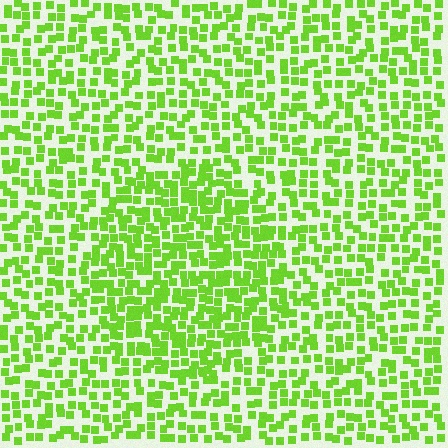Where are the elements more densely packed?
The elements are more densely packed inside the circle boundary.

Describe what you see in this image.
The image contains small lime elements arranged at two different densities. A circle-shaped region is visible where the elements are more densely packed than the surrounding area.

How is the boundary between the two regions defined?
The boundary is defined by a change in element density (approximately 1.5x ratio). All elements are the same color, size, and shape.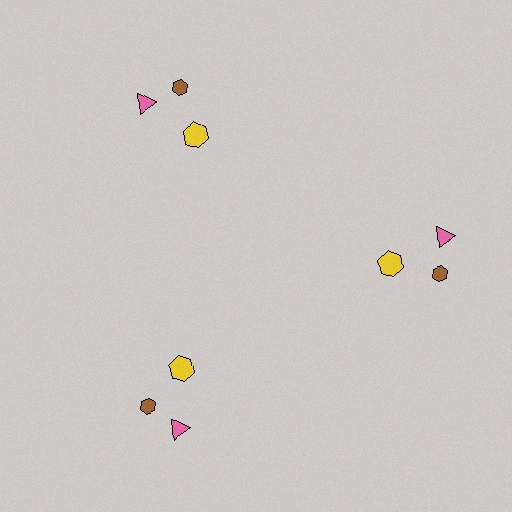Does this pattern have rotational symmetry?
Yes, this pattern has 3-fold rotational symmetry. It looks the same after rotating 120 degrees around the center.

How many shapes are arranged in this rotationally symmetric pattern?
There are 9 shapes, arranged in 3 groups of 3.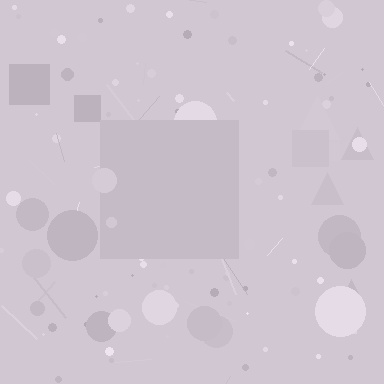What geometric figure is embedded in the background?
A square is embedded in the background.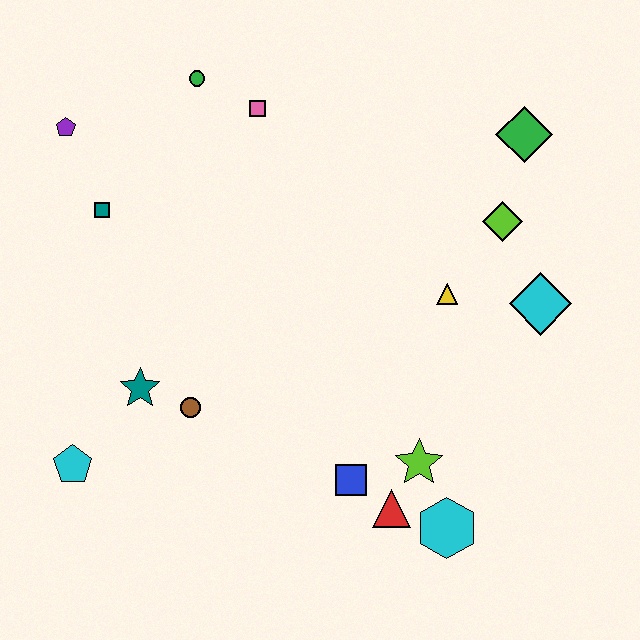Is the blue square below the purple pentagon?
Yes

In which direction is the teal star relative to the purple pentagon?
The teal star is below the purple pentagon.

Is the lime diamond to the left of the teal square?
No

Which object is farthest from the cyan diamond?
The purple pentagon is farthest from the cyan diamond.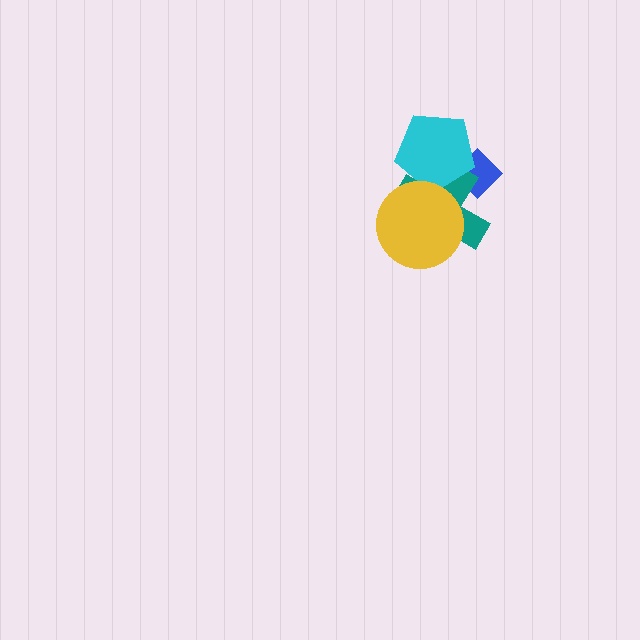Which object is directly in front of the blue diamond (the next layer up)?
The teal cross is directly in front of the blue diamond.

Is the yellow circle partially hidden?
No, no other shape covers it.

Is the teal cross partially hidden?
Yes, it is partially covered by another shape.